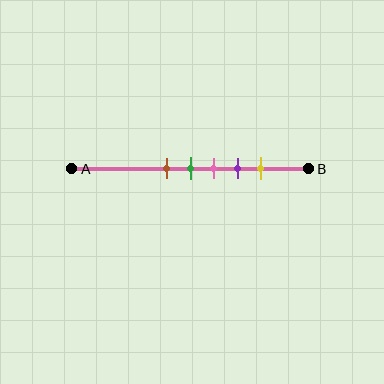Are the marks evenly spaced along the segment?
Yes, the marks are approximately evenly spaced.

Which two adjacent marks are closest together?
The brown and green marks are the closest adjacent pair.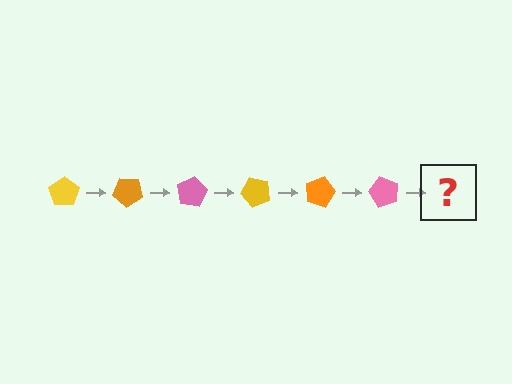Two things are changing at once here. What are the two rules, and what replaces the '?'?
The two rules are that it rotates 40 degrees each step and the color cycles through yellow, orange, and pink. The '?' should be a yellow pentagon, rotated 240 degrees from the start.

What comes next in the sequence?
The next element should be a yellow pentagon, rotated 240 degrees from the start.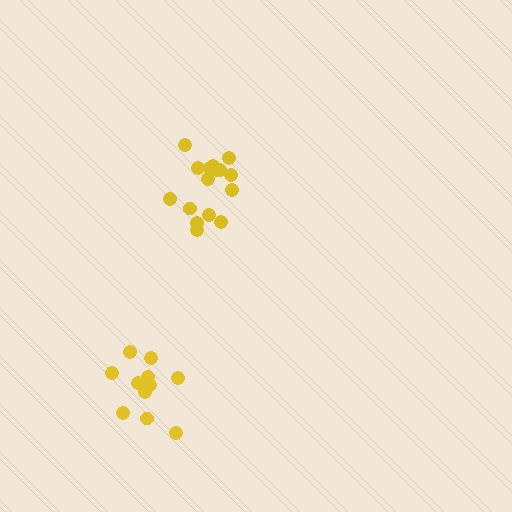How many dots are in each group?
Group 1: 11 dots, Group 2: 16 dots (27 total).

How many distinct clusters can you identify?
There are 2 distinct clusters.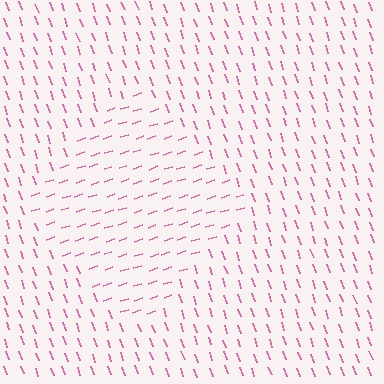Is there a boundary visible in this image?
Yes, there is a texture boundary formed by a change in line orientation.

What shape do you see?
I see a diamond.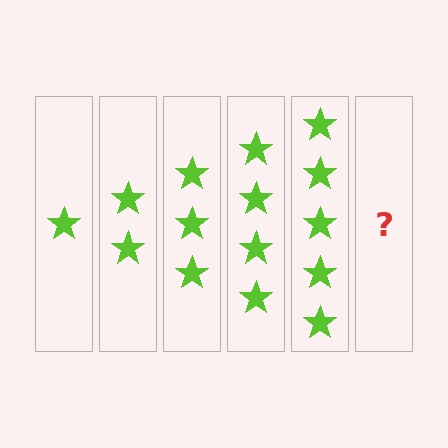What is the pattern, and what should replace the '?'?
The pattern is that each step adds one more star. The '?' should be 6 stars.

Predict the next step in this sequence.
The next step is 6 stars.